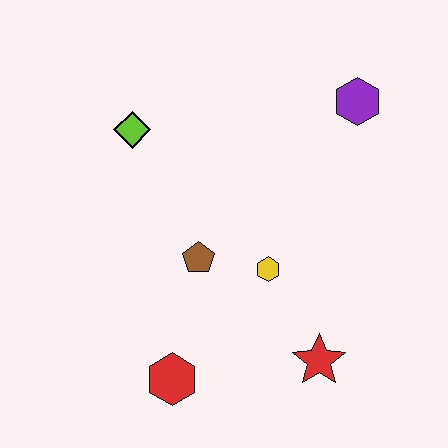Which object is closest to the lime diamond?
The brown pentagon is closest to the lime diamond.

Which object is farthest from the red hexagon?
The purple hexagon is farthest from the red hexagon.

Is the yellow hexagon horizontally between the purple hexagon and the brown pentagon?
Yes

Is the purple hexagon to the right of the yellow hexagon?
Yes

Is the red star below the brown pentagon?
Yes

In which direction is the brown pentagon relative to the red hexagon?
The brown pentagon is above the red hexagon.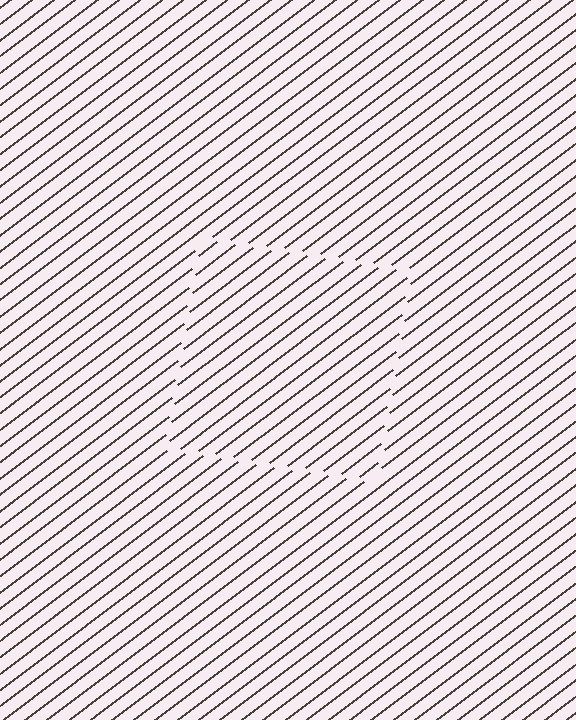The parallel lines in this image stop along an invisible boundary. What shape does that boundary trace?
An illusory square. The interior of the shape contains the same grating, shifted by half a period — the contour is defined by the phase discontinuity where line-ends from the inner and outer gratings abut.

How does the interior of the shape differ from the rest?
The interior of the shape contains the same grating, shifted by half a period — the contour is defined by the phase discontinuity where line-ends from the inner and outer gratings abut.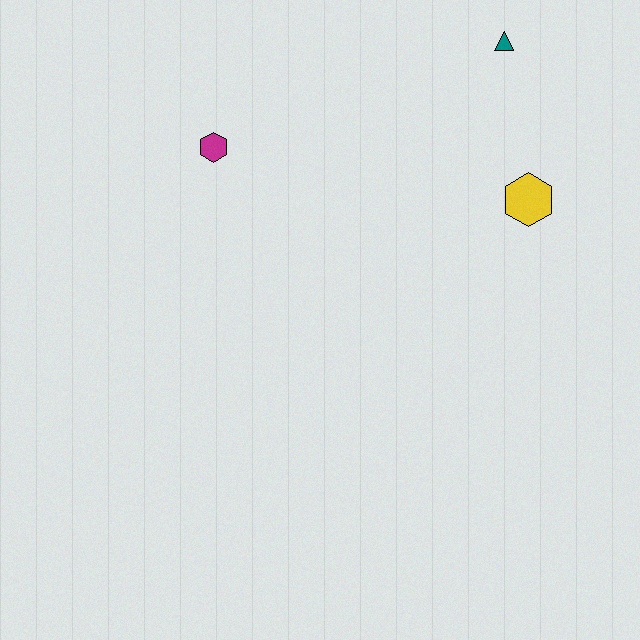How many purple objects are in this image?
There are no purple objects.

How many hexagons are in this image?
There are 2 hexagons.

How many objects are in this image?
There are 3 objects.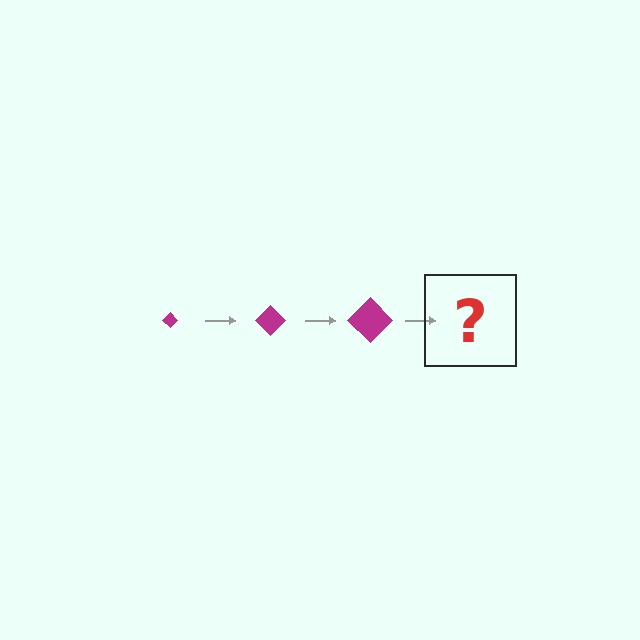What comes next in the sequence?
The next element should be a magenta diamond, larger than the previous one.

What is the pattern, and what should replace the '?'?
The pattern is that the diamond gets progressively larger each step. The '?' should be a magenta diamond, larger than the previous one.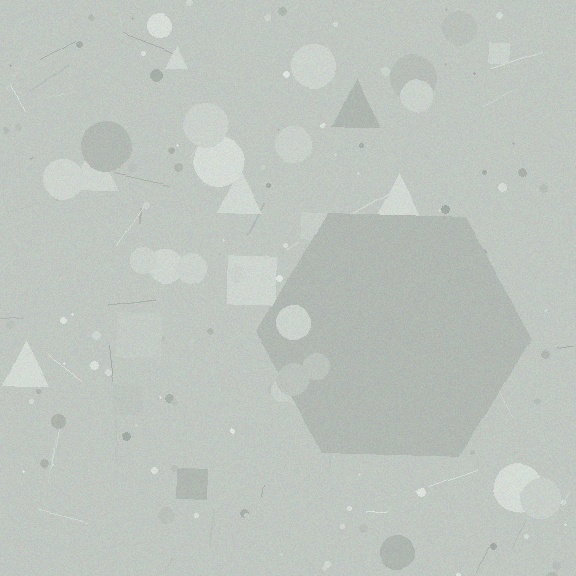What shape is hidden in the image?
A hexagon is hidden in the image.